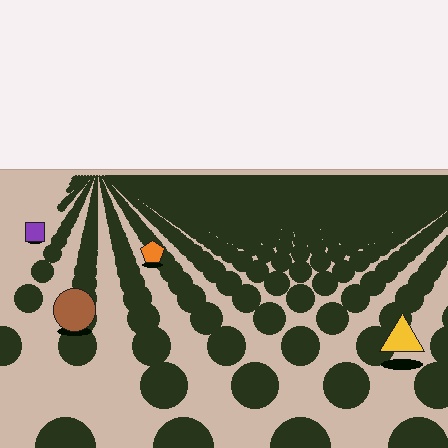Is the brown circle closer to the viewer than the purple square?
Yes. The brown circle is closer — you can tell from the texture gradient: the ground texture is coarser near it.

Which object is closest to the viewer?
The yellow triangle is closest. The texture marks near it are larger and more spread out.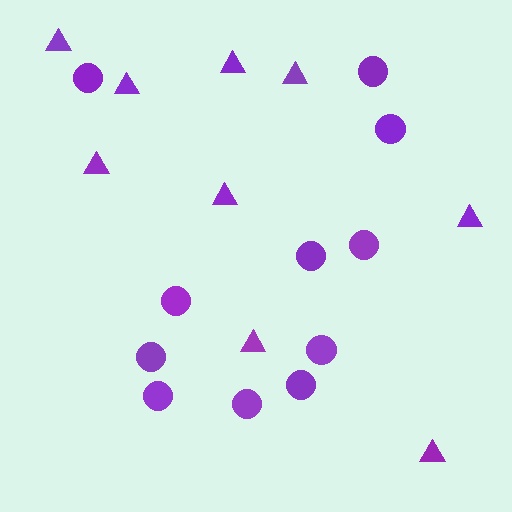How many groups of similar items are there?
There are 2 groups: one group of circles (11) and one group of triangles (9).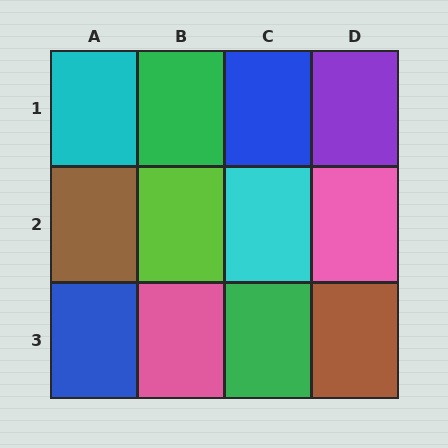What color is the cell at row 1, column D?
Purple.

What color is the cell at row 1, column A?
Cyan.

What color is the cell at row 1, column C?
Blue.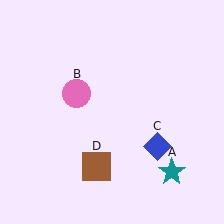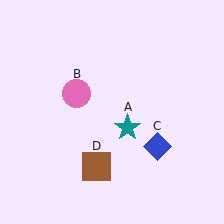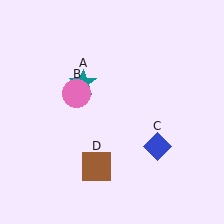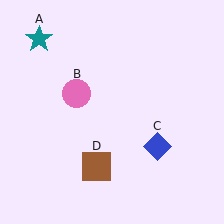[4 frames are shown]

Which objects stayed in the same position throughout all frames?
Pink circle (object B) and blue diamond (object C) and brown square (object D) remained stationary.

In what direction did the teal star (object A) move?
The teal star (object A) moved up and to the left.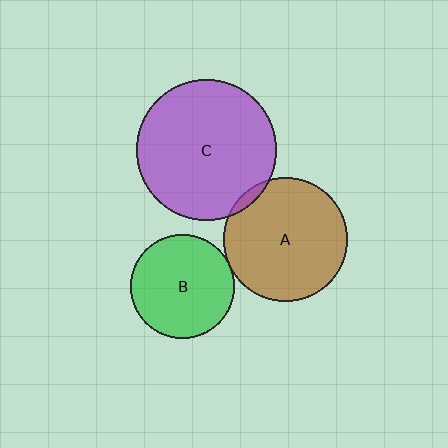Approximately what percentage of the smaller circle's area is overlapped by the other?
Approximately 5%.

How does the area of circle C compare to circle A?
Approximately 1.3 times.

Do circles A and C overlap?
Yes.